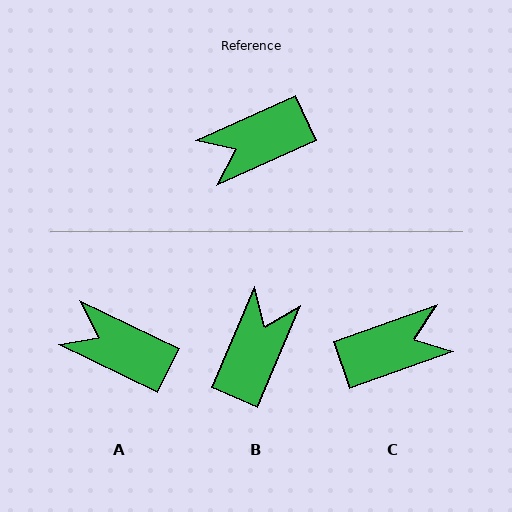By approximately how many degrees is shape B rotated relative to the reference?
Approximately 137 degrees clockwise.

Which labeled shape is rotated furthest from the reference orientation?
C, about 175 degrees away.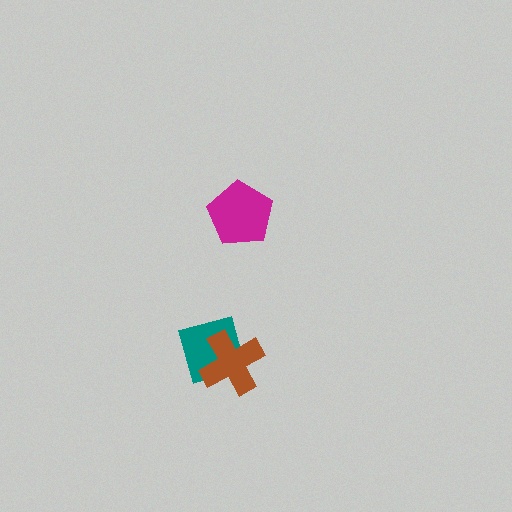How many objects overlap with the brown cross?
1 object overlaps with the brown cross.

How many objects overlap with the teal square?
1 object overlaps with the teal square.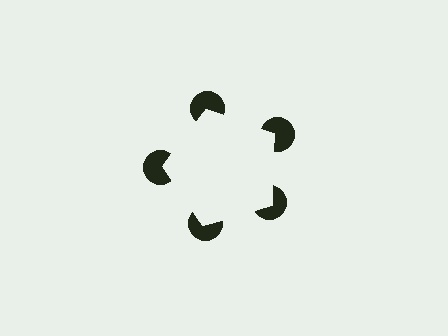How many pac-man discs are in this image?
There are 5 — one at each vertex of the illusory pentagon.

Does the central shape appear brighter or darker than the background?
It typically appears slightly brighter than the background, even though no actual brightness change is drawn.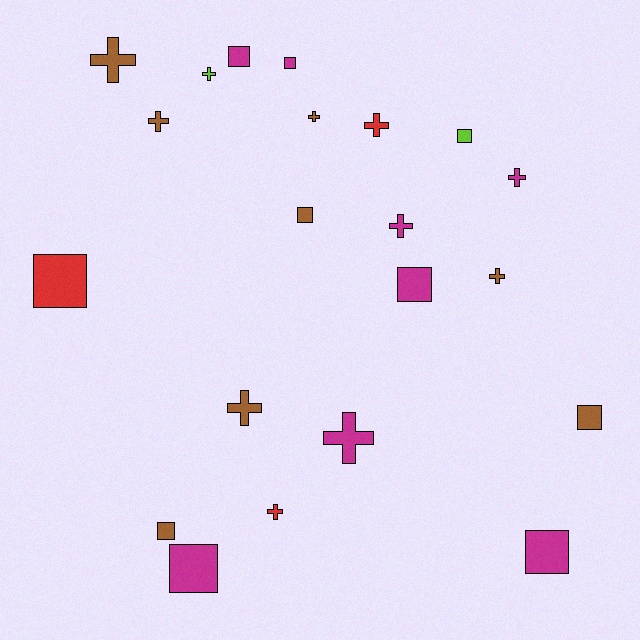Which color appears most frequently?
Brown, with 8 objects.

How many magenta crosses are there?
There are 3 magenta crosses.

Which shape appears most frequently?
Cross, with 11 objects.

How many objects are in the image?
There are 21 objects.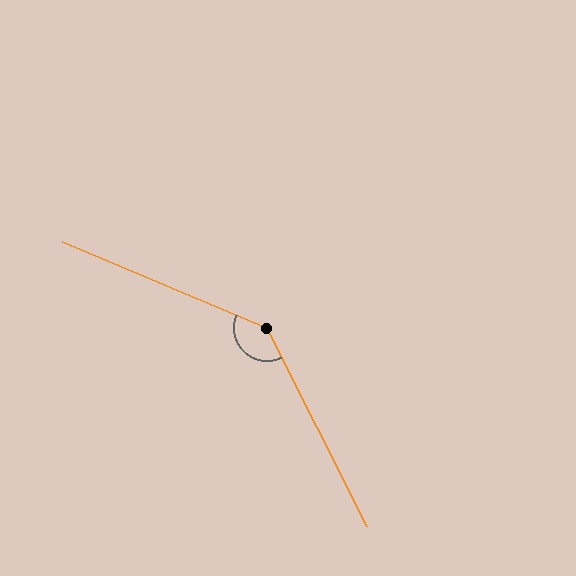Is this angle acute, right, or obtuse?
It is obtuse.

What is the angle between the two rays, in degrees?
Approximately 140 degrees.